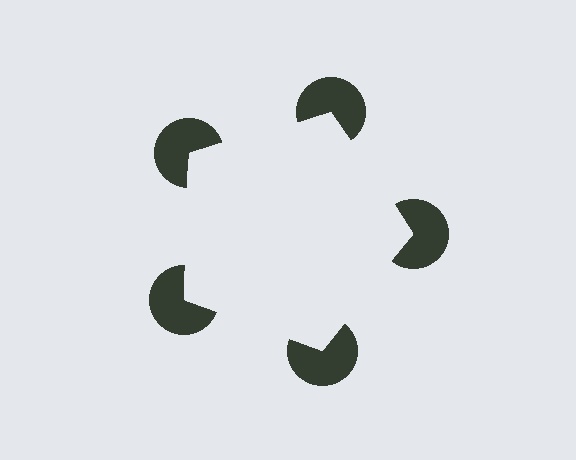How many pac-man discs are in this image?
There are 5 — one at each vertex of the illusory pentagon.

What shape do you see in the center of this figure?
An illusory pentagon — its edges are inferred from the aligned wedge cuts in the pac-man discs, not physically drawn.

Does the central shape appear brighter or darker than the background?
It typically appears slightly brighter than the background, even though no actual brightness change is drawn.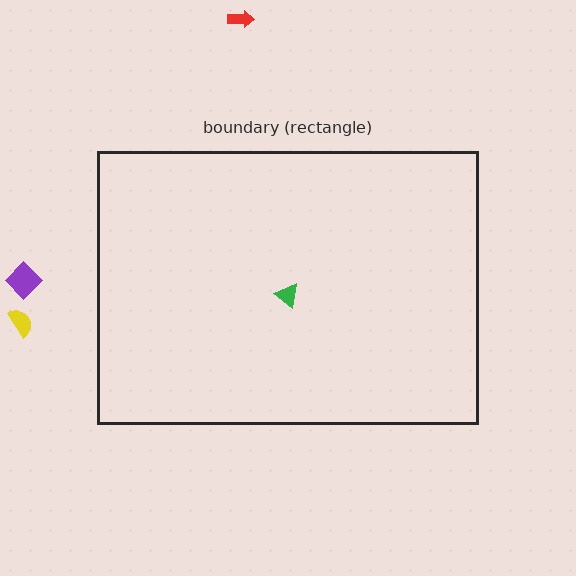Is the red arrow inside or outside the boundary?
Outside.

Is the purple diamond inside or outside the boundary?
Outside.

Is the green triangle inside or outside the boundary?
Inside.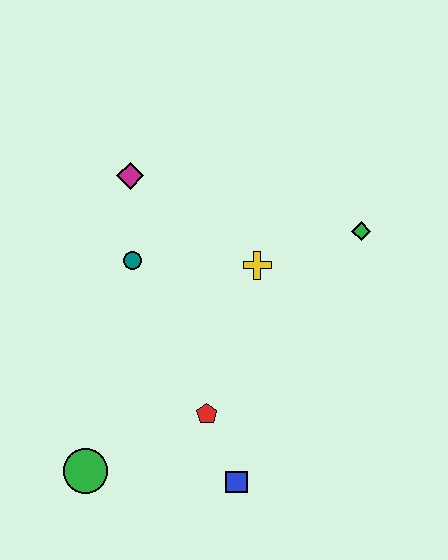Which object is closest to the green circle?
The red pentagon is closest to the green circle.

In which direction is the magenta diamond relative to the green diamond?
The magenta diamond is to the left of the green diamond.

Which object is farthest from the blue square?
The magenta diamond is farthest from the blue square.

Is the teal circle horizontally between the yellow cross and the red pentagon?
No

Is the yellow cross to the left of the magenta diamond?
No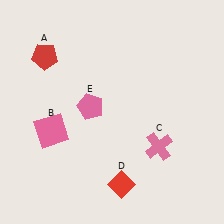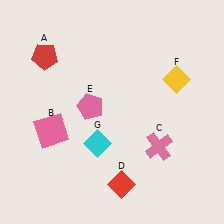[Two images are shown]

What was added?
A yellow diamond (F), a cyan diamond (G) were added in Image 2.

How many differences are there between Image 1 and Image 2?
There are 2 differences between the two images.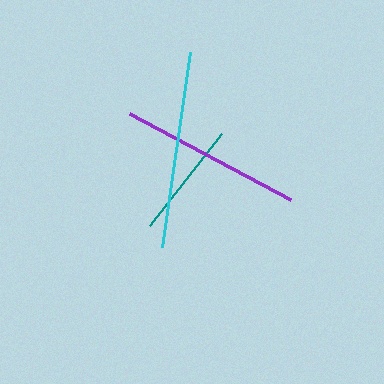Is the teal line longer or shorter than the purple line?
The purple line is longer than the teal line.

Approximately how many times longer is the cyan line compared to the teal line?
The cyan line is approximately 1.7 times the length of the teal line.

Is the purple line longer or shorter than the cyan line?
The cyan line is longer than the purple line.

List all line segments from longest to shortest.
From longest to shortest: cyan, purple, teal.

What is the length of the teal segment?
The teal segment is approximately 116 pixels long.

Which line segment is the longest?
The cyan line is the longest at approximately 197 pixels.